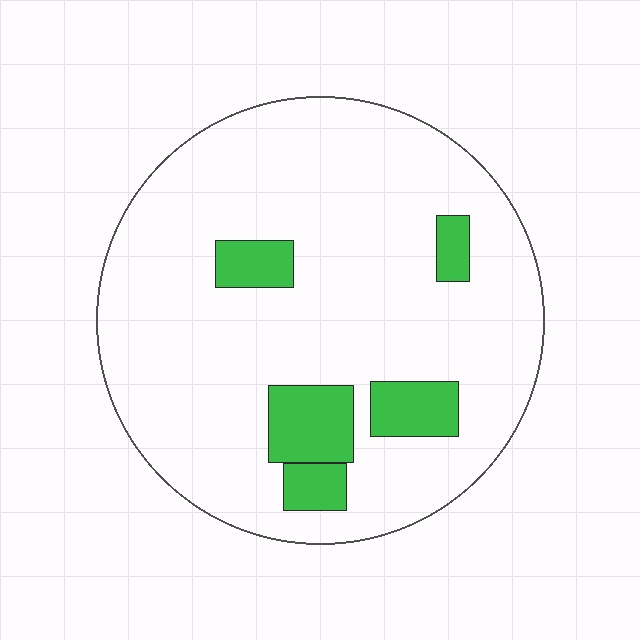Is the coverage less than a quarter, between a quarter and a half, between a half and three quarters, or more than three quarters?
Less than a quarter.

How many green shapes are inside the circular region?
5.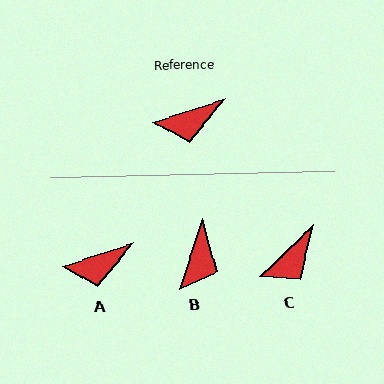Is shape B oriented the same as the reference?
No, it is off by about 55 degrees.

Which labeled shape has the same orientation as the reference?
A.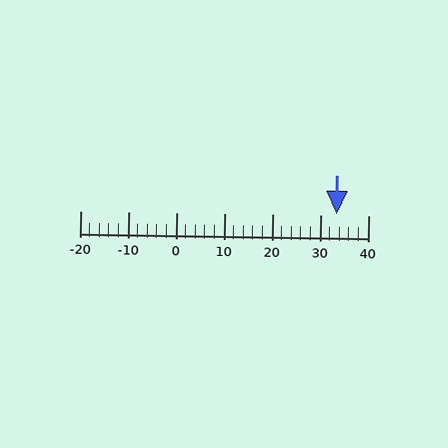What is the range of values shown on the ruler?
The ruler shows values from -20 to 40.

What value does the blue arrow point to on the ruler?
The blue arrow points to approximately 33.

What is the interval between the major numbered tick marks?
The major tick marks are spaced 10 units apart.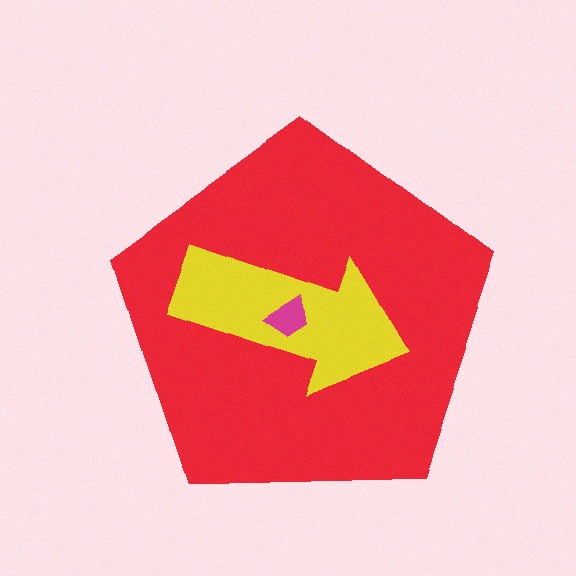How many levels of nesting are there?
3.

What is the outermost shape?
The red pentagon.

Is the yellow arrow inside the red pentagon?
Yes.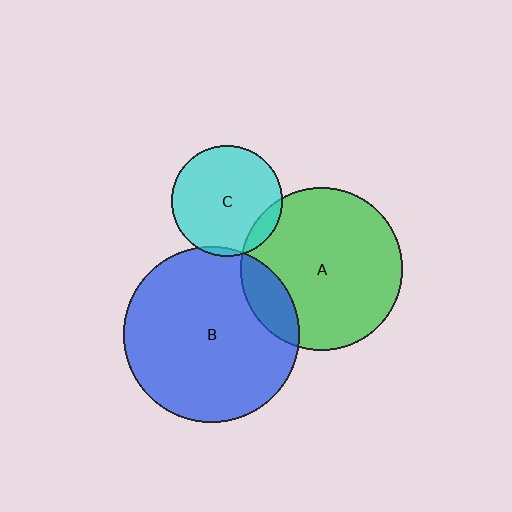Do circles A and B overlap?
Yes.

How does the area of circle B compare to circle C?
Approximately 2.5 times.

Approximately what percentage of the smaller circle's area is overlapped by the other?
Approximately 15%.